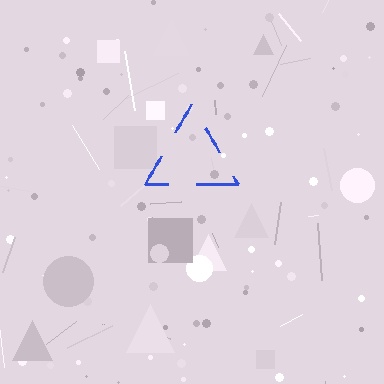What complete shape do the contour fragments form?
The contour fragments form a triangle.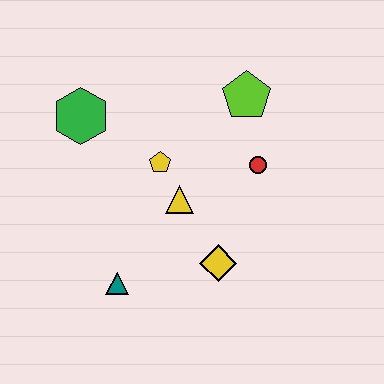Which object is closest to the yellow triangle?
The yellow pentagon is closest to the yellow triangle.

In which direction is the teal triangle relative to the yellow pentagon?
The teal triangle is below the yellow pentagon.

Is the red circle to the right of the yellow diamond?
Yes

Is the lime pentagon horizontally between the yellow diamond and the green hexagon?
No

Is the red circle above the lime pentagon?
No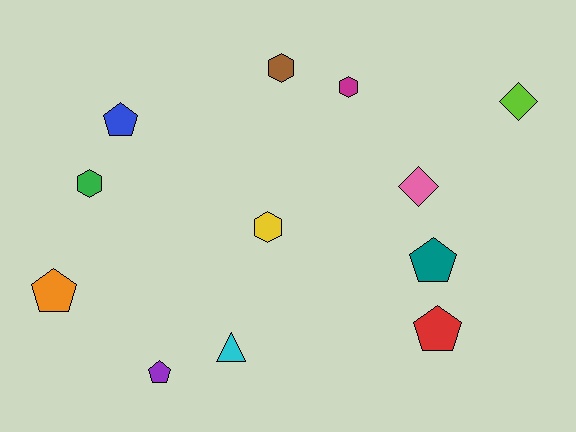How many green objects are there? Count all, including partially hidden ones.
There is 1 green object.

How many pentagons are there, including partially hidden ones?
There are 5 pentagons.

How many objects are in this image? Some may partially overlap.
There are 12 objects.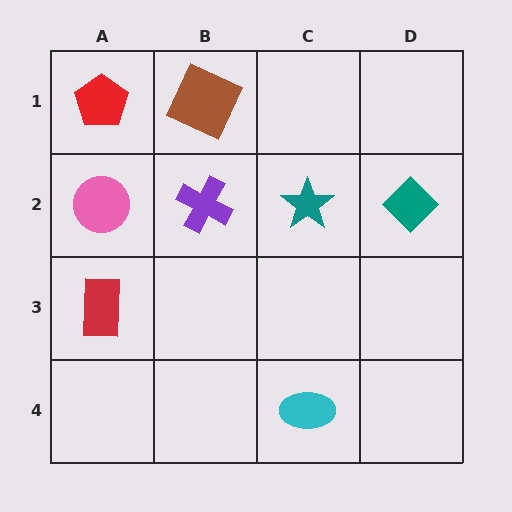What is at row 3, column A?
A red rectangle.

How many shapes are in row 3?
1 shape.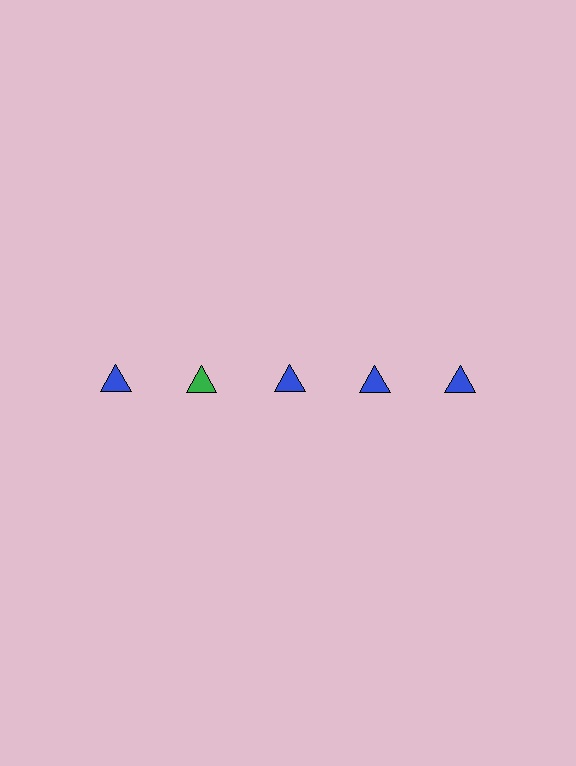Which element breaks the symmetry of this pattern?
The green triangle in the top row, second from left column breaks the symmetry. All other shapes are blue triangles.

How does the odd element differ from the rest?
It has a different color: green instead of blue.